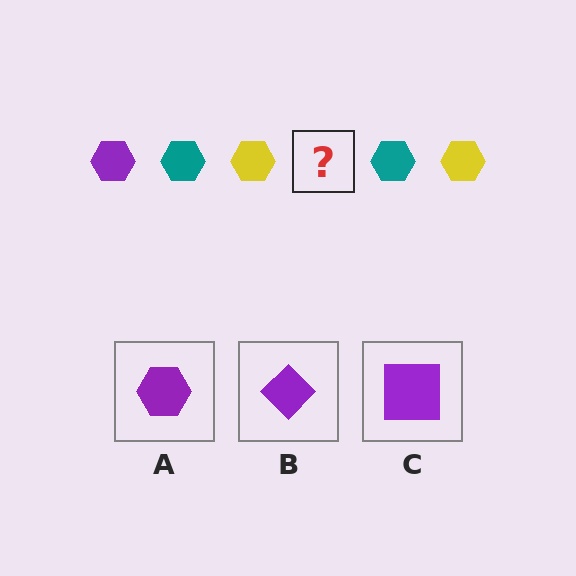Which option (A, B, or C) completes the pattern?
A.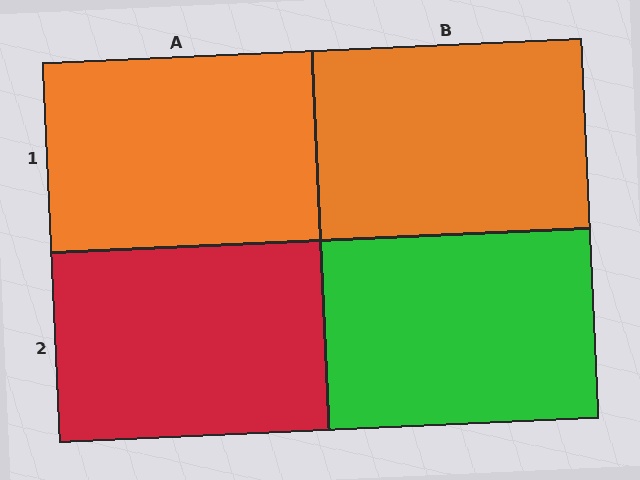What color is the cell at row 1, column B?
Orange.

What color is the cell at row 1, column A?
Orange.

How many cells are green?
1 cell is green.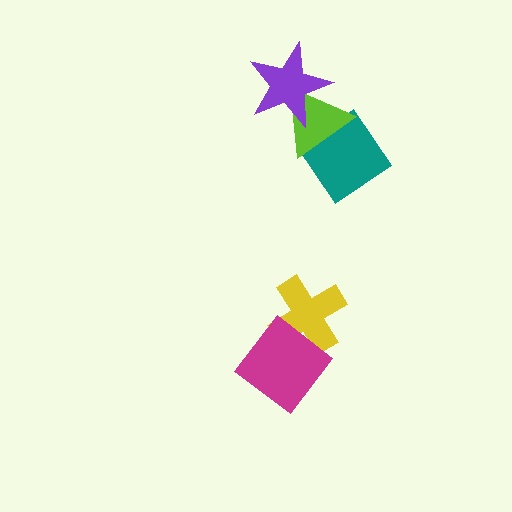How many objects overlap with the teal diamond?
1 object overlaps with the teal diamond.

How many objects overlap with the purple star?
1 object overlaps with the purple star.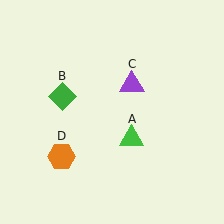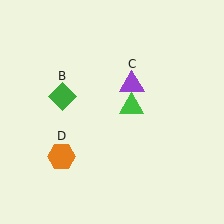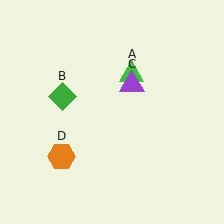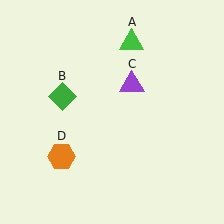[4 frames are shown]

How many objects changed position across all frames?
1 object changed position: green triangle (object A).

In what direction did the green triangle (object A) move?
The green triangle (object A) moved up.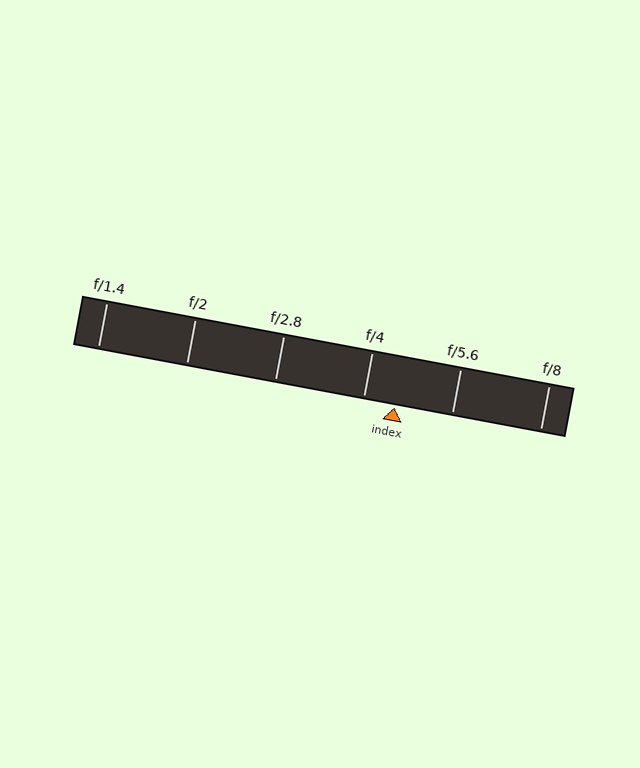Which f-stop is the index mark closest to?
The index mark is closest to f/4.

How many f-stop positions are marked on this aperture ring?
There are 6 f-stop positions marked.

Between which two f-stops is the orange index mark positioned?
The index mark is between f/4 and f/5.6.